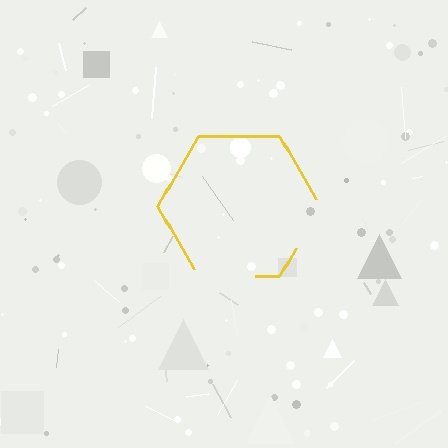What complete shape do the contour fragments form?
The contour fragments form a hexagon.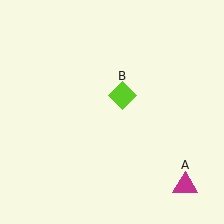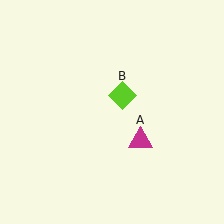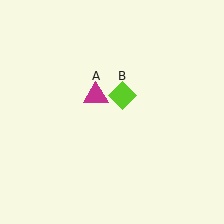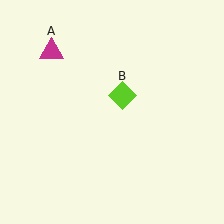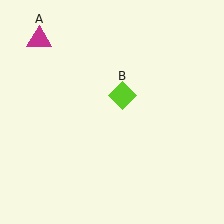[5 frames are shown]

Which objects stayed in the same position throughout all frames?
Lime diamond (object B) remained stationary.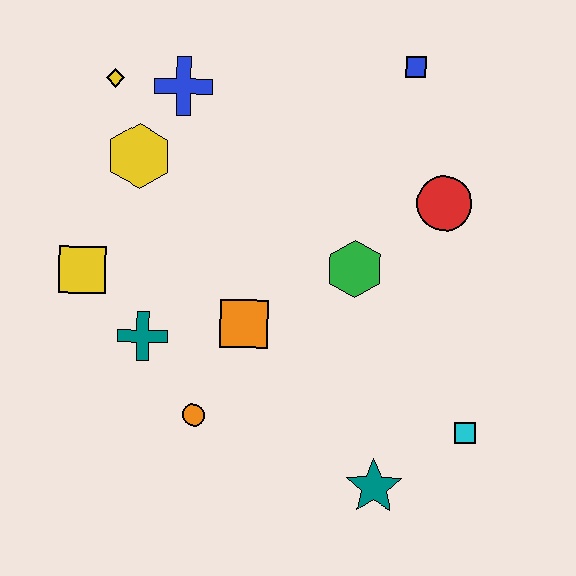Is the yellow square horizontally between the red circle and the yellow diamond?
No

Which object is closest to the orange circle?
The teal cross is closest to the orange circle.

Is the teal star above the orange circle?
No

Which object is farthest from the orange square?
The blue square is farthest from the orange square.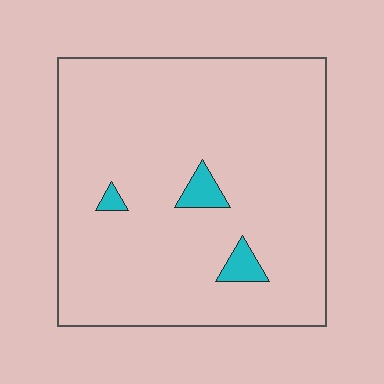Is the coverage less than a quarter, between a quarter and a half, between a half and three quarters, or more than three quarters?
Less than a quarter.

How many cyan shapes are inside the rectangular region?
3.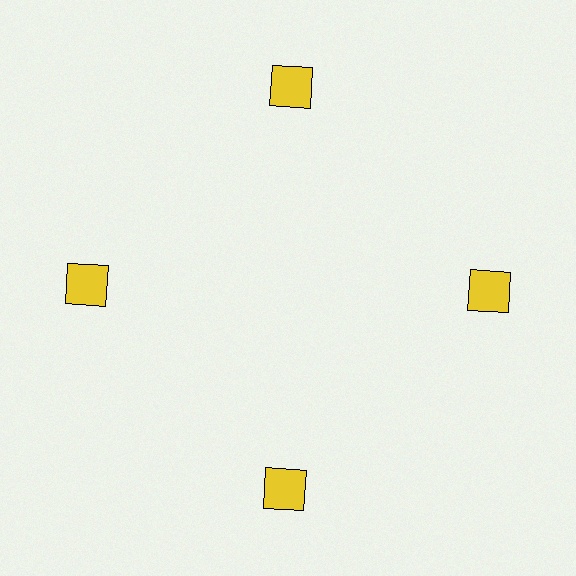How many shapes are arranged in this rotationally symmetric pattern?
There are 4 shapes, arranged in 4 groups of 1.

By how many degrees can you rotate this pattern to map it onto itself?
The pattern maps onto itself every 90 degrees of rotation.